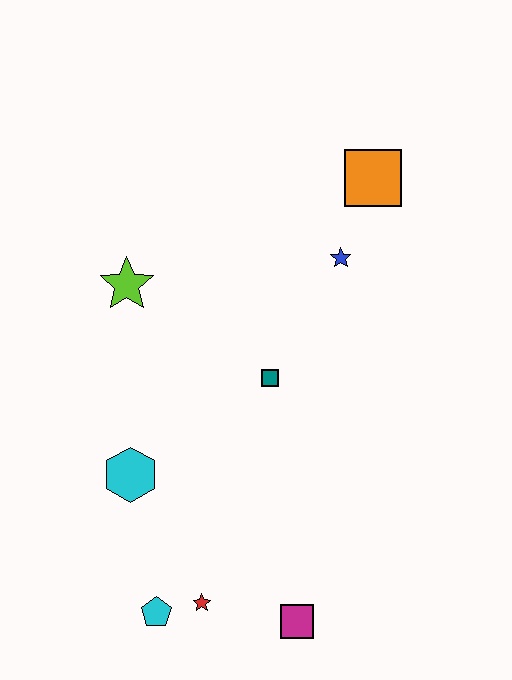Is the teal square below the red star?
No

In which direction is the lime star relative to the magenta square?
The lime star is above the magenta square.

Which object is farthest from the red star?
The orange square is farthest from the red star.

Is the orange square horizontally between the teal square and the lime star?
No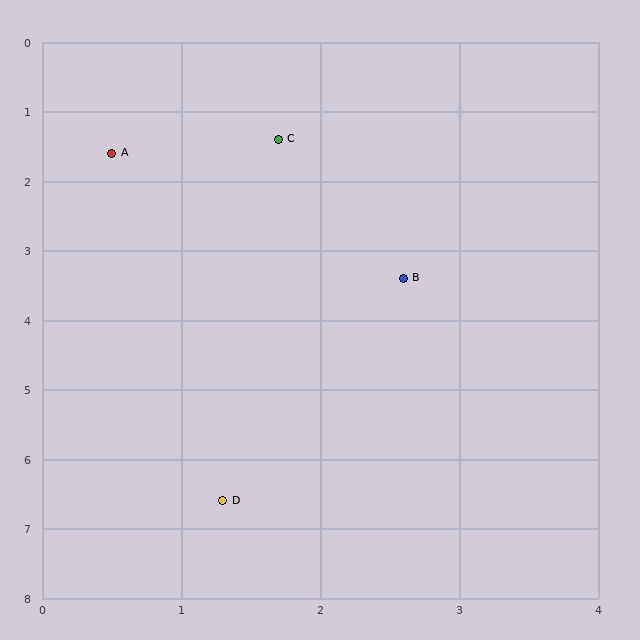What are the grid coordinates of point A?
Point A is at approximately (0.5, 1.6).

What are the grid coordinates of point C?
Point C is at approximately (1.7, 1.4).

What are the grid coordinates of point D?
Point D is at approximately (1.3, 6.6).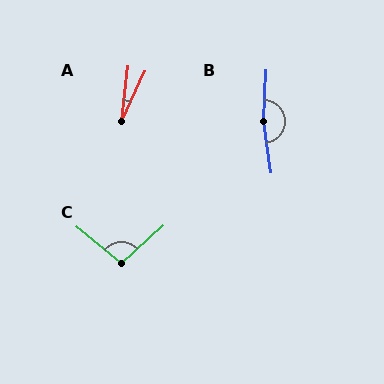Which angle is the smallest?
A, at approximately 18 degrees.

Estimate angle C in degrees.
Approximately 98 degrees.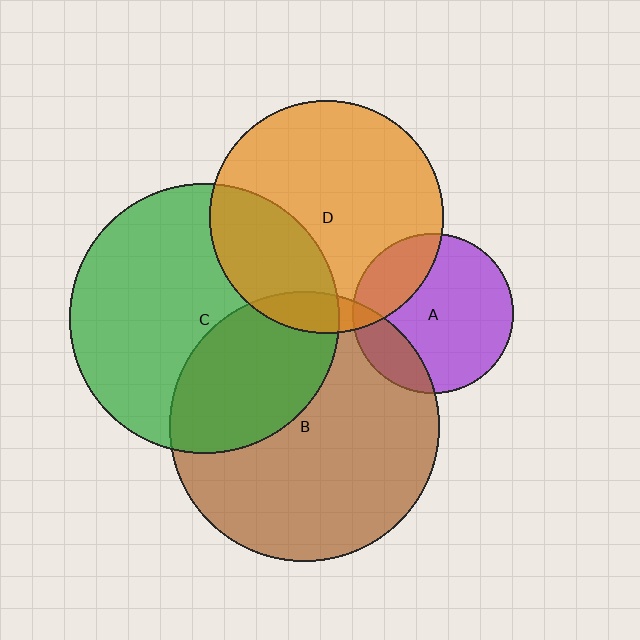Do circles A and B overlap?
Yes.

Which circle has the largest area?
Circle B (brown).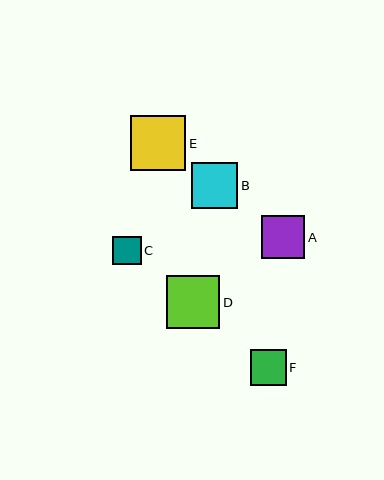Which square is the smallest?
Square C is the smallest with a size of approximately 28 pixels.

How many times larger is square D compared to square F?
Square D is approximately 1.5 times the size of square F.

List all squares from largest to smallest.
From largest to smallest: E, D, B, A, F, C.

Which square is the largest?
Square E is the largest with a size of approximately 55 pixels.